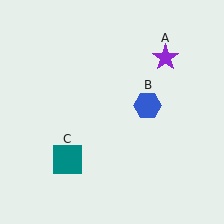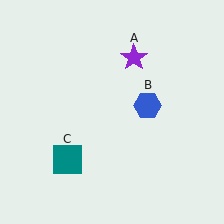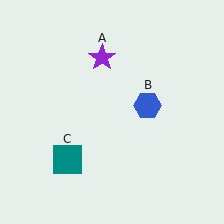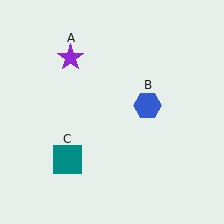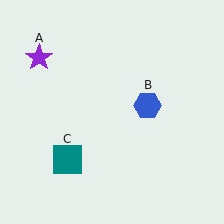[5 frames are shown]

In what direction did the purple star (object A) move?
The purple star (object A) moved left.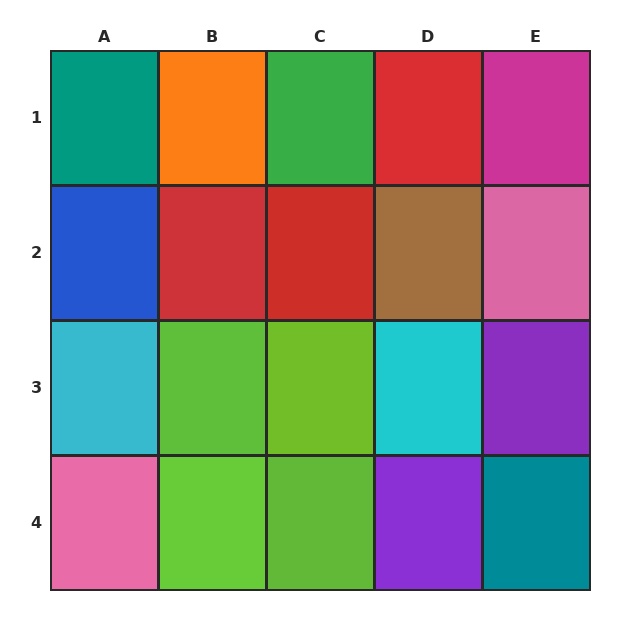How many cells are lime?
4 cells are lime.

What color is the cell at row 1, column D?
Red.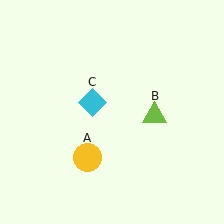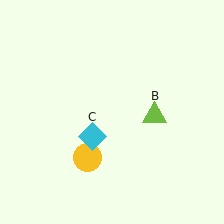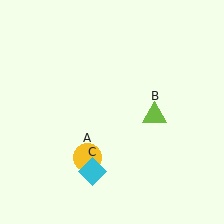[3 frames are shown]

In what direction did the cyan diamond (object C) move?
The cyan diamond (object C) moved down.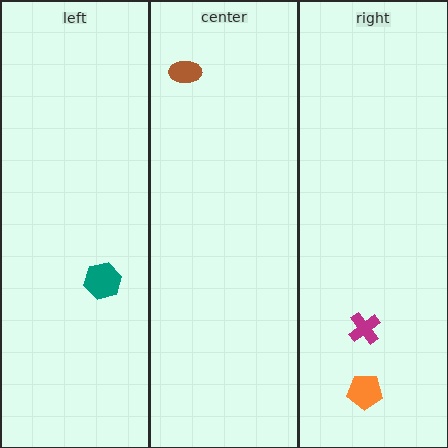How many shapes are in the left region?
1.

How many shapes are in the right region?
2.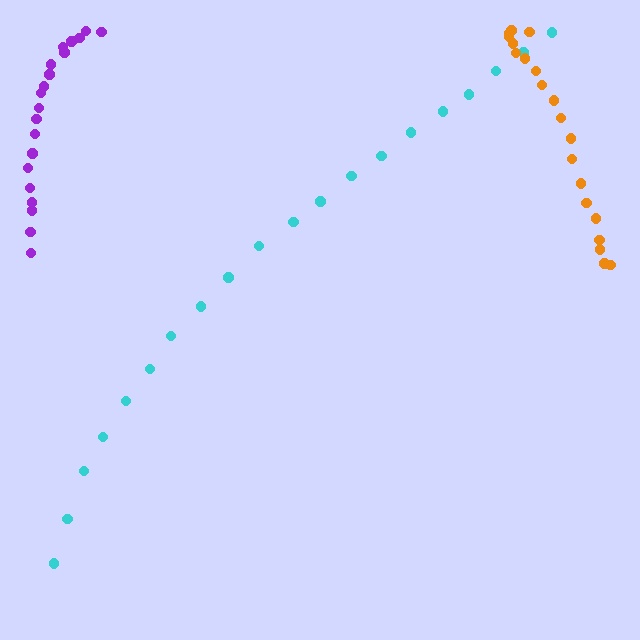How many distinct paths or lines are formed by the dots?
There are 3 distinct paths.